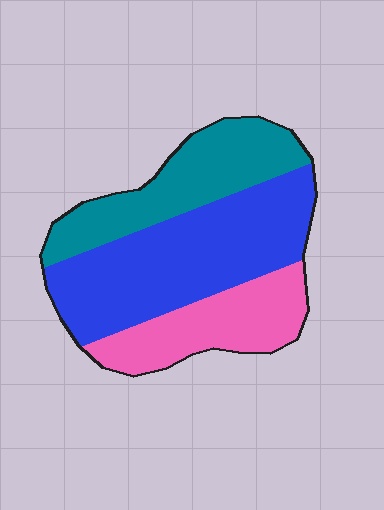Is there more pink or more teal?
Teal.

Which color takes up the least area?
Pink, at roughly 25%.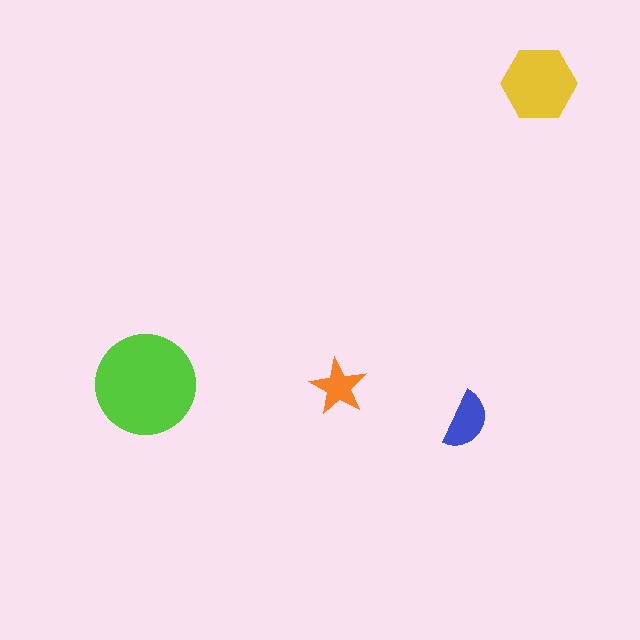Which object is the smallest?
The orange star.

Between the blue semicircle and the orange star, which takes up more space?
The blue semicircle.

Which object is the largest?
The lime circle.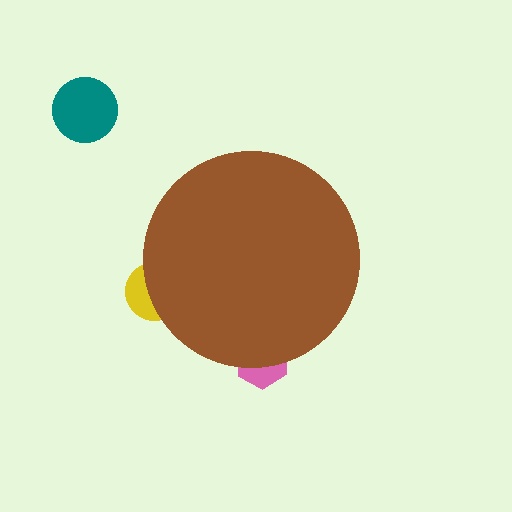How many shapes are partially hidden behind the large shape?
2 shapes are partially hidden.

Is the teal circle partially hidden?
No, the teal circle is fully visible.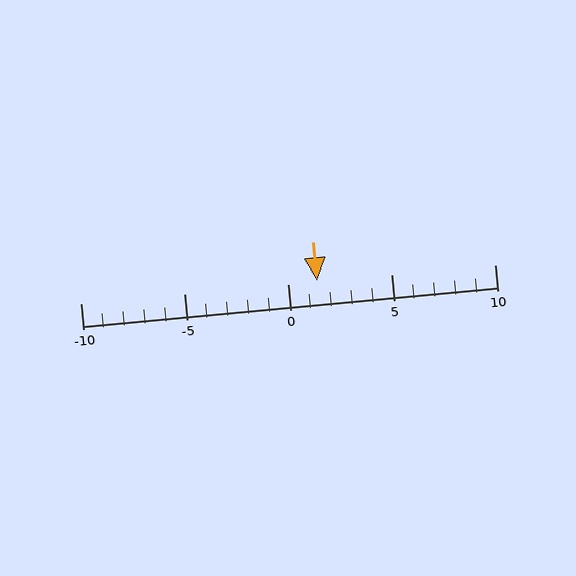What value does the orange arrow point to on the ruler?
The orange arrow points to approximately 1.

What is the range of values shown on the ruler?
The ruler shows values from -10 to 10.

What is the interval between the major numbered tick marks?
The major tick marks are spaced 5 units apart.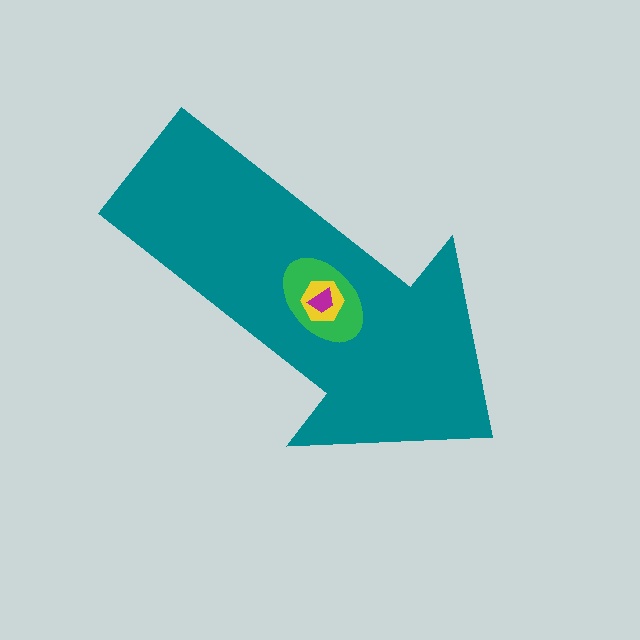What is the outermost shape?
The teal arrow.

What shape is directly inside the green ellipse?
The yellow hexagon.